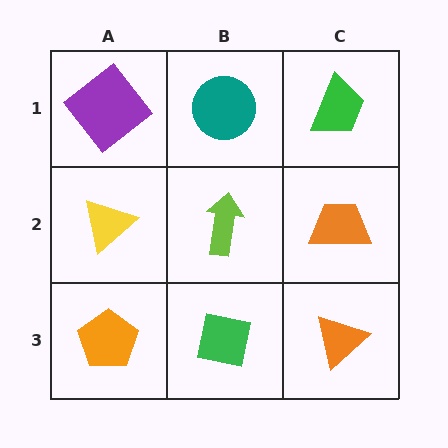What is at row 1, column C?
A green trapezoid.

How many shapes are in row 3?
3 shapes.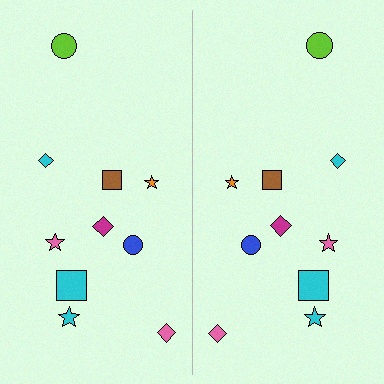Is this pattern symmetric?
Yes, this pattern has bilateral (reflection) symmetry.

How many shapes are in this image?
There are 20 shapes in this image.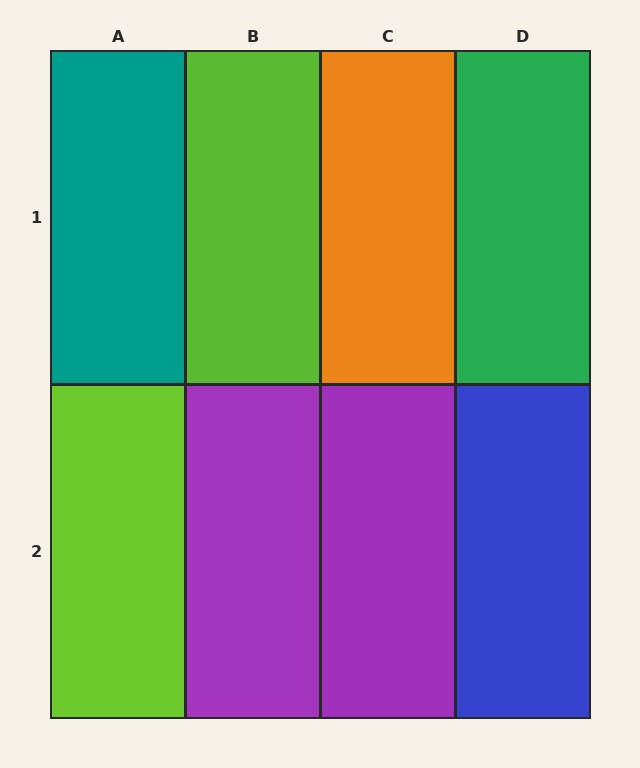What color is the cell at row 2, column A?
Lime.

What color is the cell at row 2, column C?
Purple.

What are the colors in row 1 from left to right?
Teal, lime, orange, green.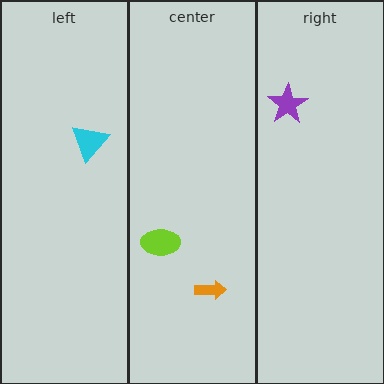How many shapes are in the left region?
1.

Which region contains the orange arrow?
The center region.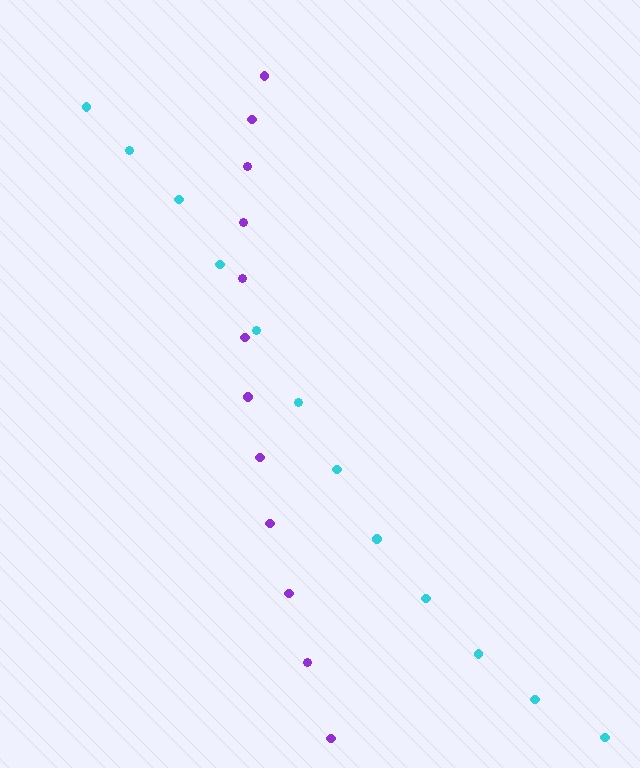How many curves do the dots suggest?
There are 2 distinct paths.